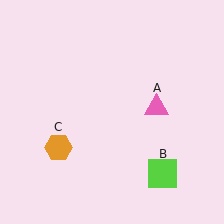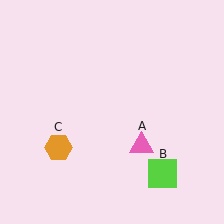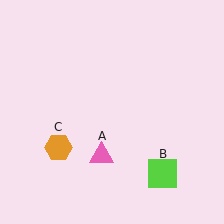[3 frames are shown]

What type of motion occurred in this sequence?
The pink triangle (object A) rotated clockwise around the center of the scene.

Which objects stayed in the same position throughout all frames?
Lime square (object B) and orange hexagon (object C) remained stationary.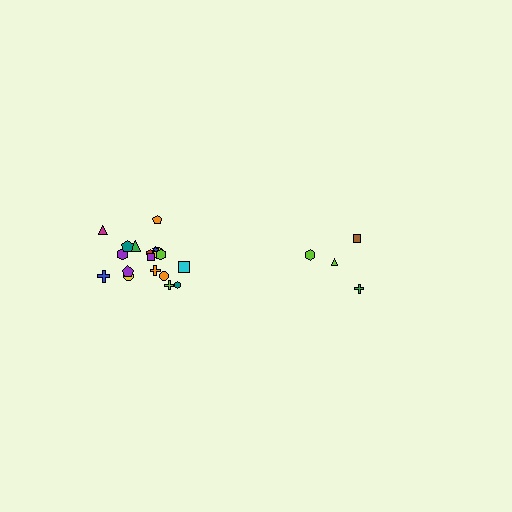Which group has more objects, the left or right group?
The left group.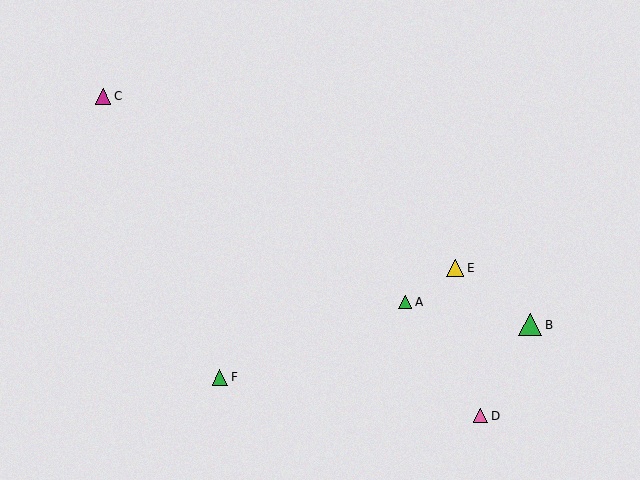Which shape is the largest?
The green triangle (labeled B) is the largest.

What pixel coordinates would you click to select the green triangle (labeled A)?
Click at (405, 302) to select the green triangle A.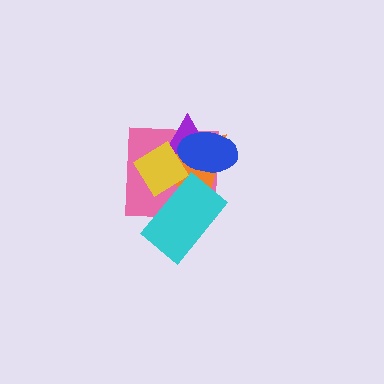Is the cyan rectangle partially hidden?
Yes, it is partially covered by another shape.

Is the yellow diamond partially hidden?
No, no other shape covers it.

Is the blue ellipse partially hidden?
Yes, it is partially covered by another shape.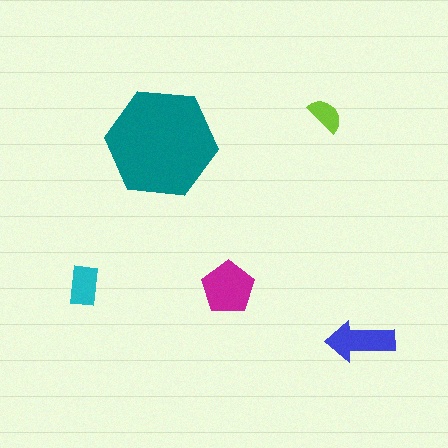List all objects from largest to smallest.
The teal hexagon, the magenta pentagon, the blue arrow, the cyan rectangle, the lime semicircle.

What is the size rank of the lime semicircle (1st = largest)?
5th.